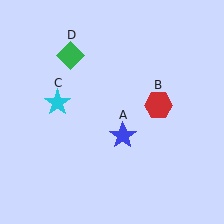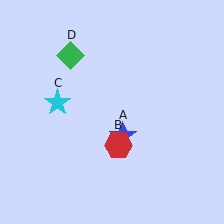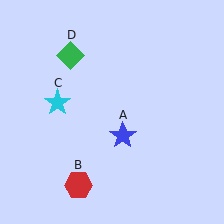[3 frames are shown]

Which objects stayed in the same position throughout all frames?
Blue star (object A) and cyan star (object C) and green diamond (object D) remained stationary.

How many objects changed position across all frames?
1 object changed position: red hexagon (object B).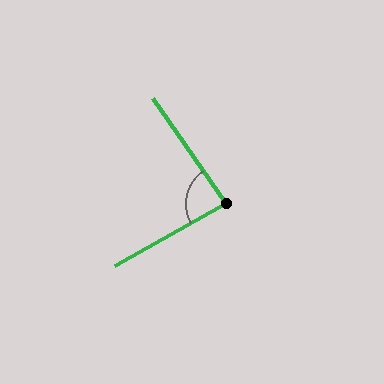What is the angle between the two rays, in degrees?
Approximately 85 degrees.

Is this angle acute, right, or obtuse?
It is acute.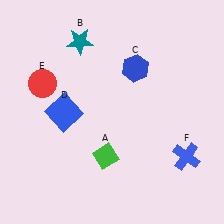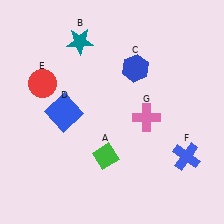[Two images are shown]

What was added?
A pink cross (G) was added in Image 2.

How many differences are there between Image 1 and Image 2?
There is 1 difference between the two images.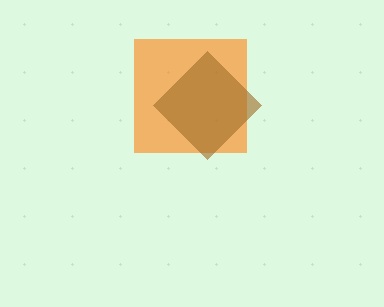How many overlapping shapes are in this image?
There are 2 overlapping shapes in the image.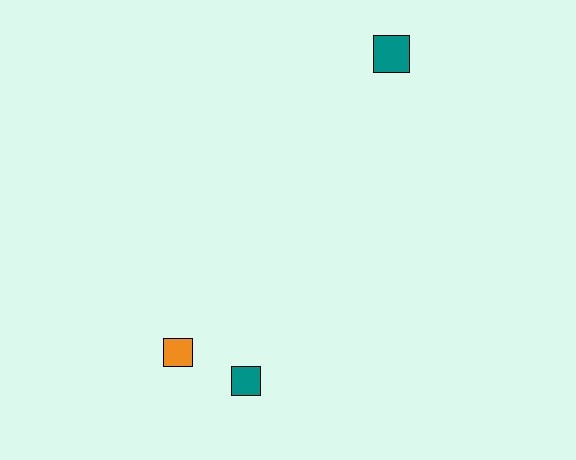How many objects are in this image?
There are 3 objects.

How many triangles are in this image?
There are no triangles.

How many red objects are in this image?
There are no red objects.